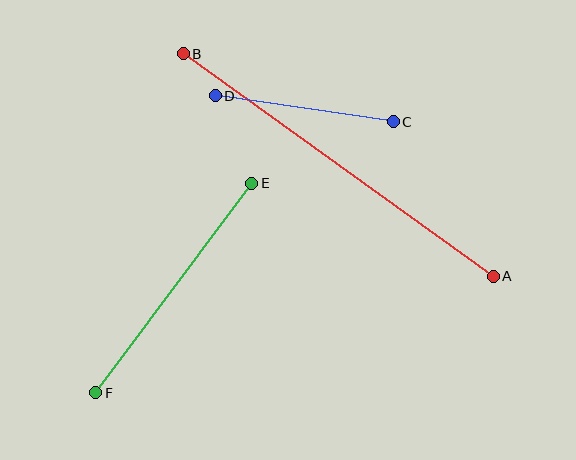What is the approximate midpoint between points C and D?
The midpoint is at approximately (304, 109) pixels.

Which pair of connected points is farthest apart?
Points A and B are farthest apart.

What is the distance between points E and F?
The distance is approximately 261 pixels.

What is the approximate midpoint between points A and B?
The midpoint is at approximately (338, 165) pixels.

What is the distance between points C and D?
The distance is approximately 180 pixels.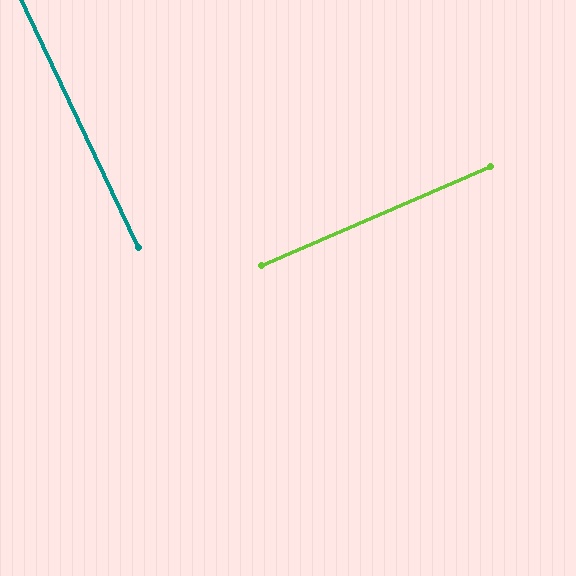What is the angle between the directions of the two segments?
Approximately 88 degrees.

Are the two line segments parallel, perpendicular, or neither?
Perpendicular — they meet at approximately 88°.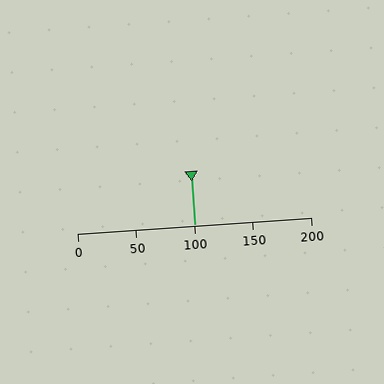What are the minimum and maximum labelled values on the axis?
The axis runs from 0 to 200.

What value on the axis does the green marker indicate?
The marker indicates approximately 100.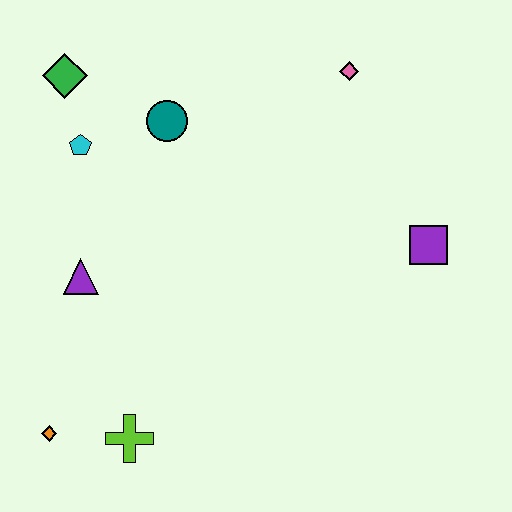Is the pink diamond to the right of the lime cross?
Yes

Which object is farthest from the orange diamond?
The pink diamond is farthest from the orange diamond.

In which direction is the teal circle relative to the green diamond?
The teal circle is to the right of the green diamond.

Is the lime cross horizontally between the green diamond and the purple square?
Yes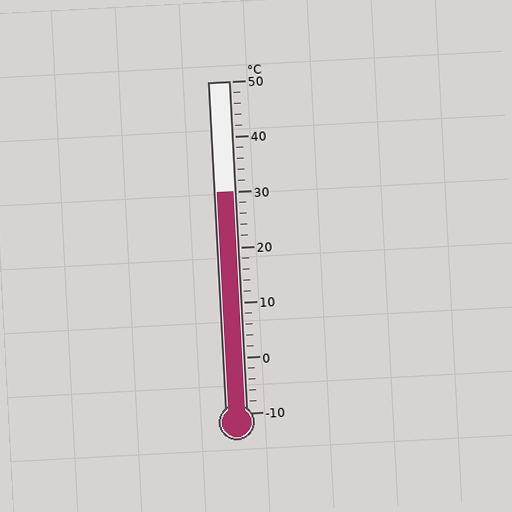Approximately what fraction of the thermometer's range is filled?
The thermometer is filled to approximately 65% of its range.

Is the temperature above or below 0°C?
The temperature is above 0°C.